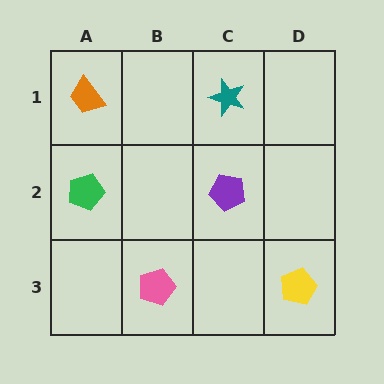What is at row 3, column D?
A yellow pentagon.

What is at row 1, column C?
A teal star.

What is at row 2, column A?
A green pentagon.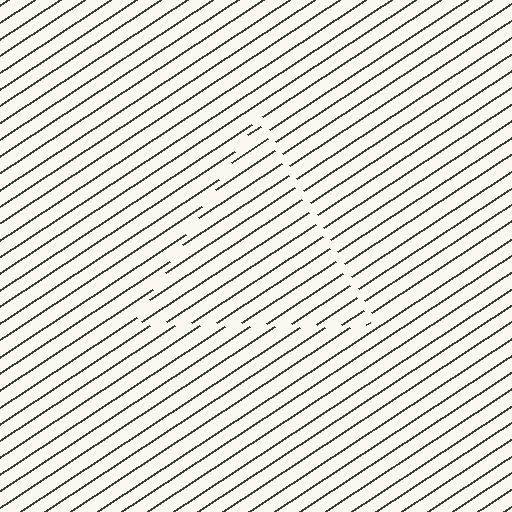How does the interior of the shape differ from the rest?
The interior of the shape contains the same grating, shifted by half a period — the contour is defined by the phase discontinuity where line-ends from the inner and outer gratings abut.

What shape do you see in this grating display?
An illusory triangle. The interior of the shape contains the same grating, shifted by half a period — the contour is defined by the phase discontinuity where line-ends from the inner and outer gratings abut.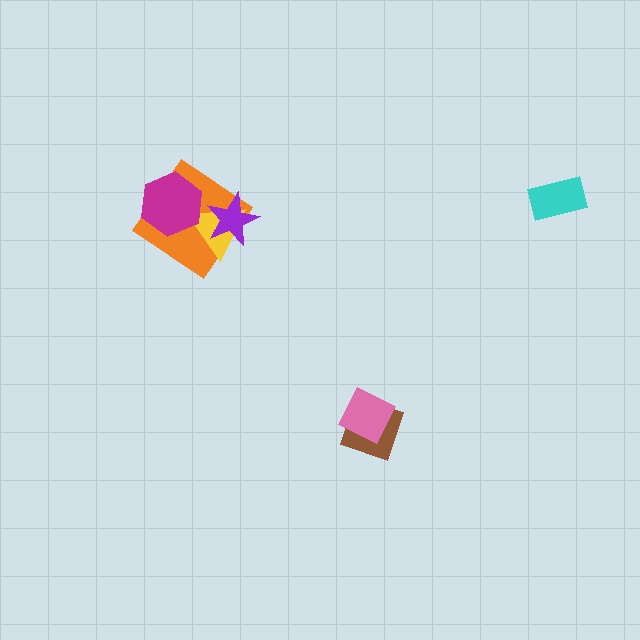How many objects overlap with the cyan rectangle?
0 objects overlap with the cyan rectangle.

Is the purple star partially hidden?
No, no other shape covers it.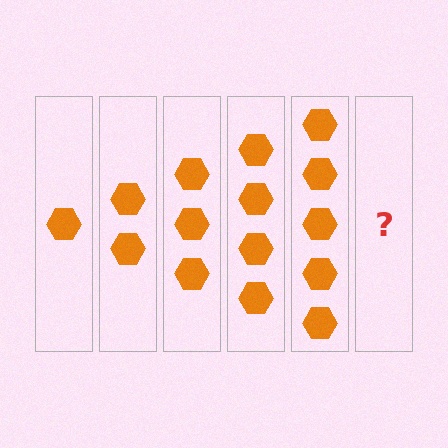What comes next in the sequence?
The next element should be 6 hexagons.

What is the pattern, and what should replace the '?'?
The pattern is that each step adds one more hexagon. The '?' should be 6 hexagons.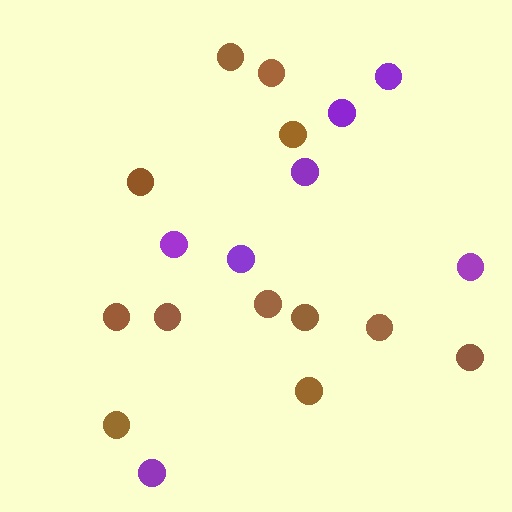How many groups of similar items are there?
There are 2 groups: one group of purple circles (7) and one group of brown circles (12).